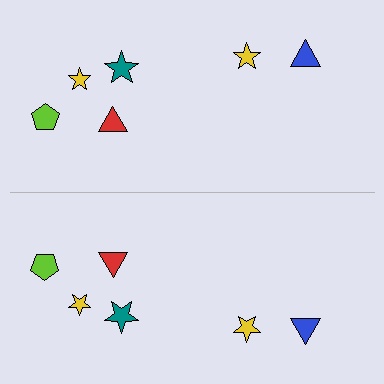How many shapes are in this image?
There are 12 shapes in this image.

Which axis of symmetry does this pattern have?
The pattern has a horizontal axis of symmetry running through the center of the image.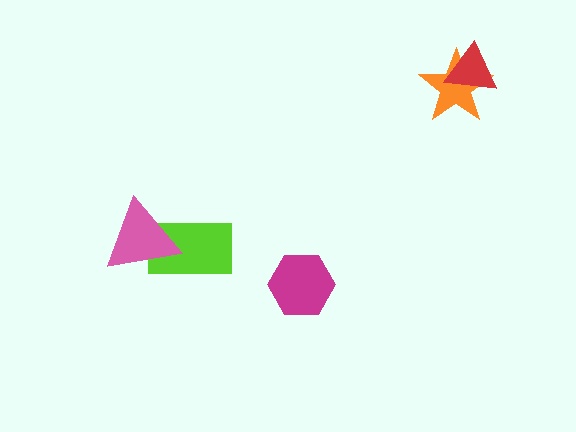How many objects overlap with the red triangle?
1 object overlaps with the red triangle.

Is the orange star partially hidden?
Yes, it is partially covered by another shape.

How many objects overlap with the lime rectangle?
1 object overlaps with the lime rectangle.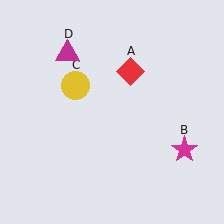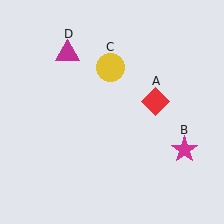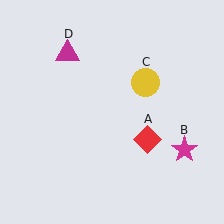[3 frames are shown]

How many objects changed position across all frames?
2 objects changed position: red diamond (object A), yellow circle (object C).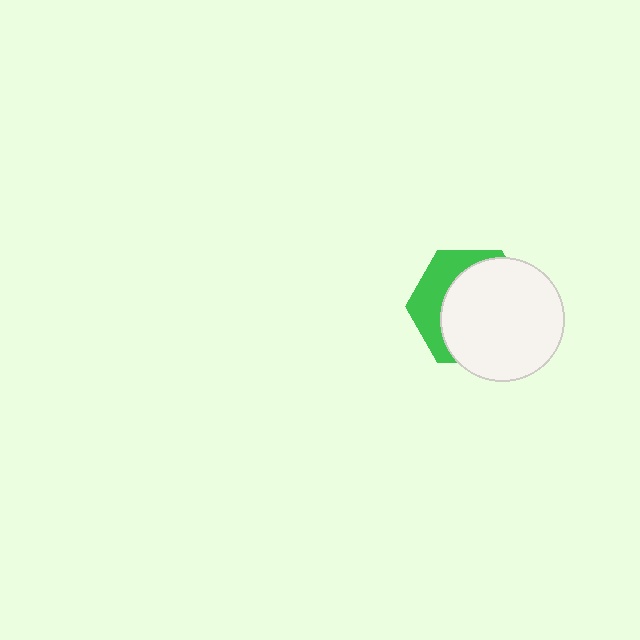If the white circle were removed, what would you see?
You would see the complete green hexagon.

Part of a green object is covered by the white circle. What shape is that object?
It is a hexagon.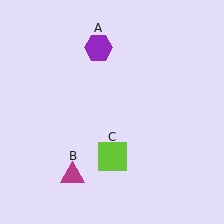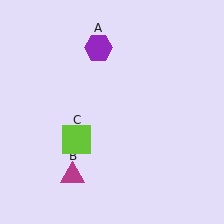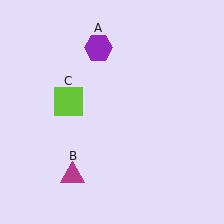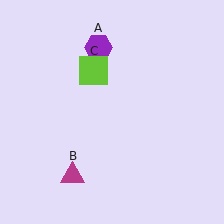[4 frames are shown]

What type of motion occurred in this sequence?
The lime square (object C) rotated clockwise around the center of the scene.